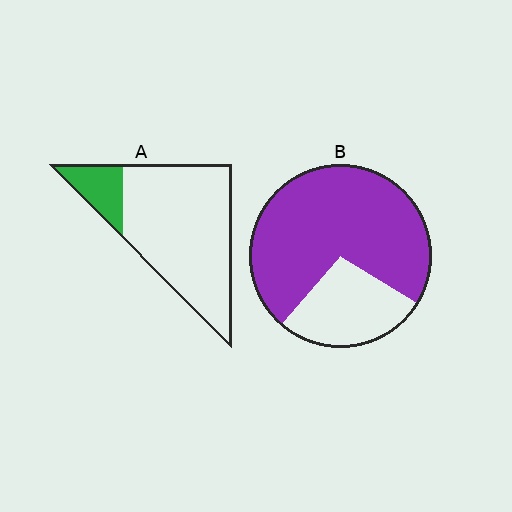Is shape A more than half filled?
No.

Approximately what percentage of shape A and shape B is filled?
A is approximately 15% and B is approximately 70%.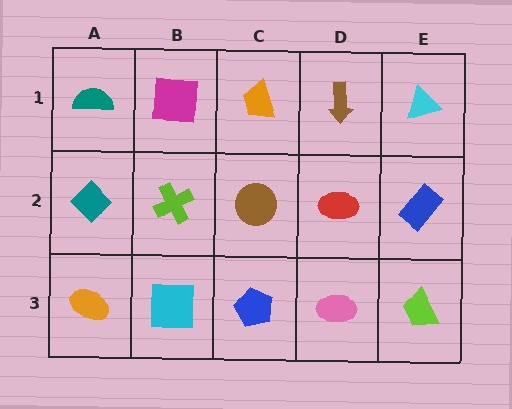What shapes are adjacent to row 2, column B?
A magenta square (row 1, column B), a cyan square (row 3, column B), a teal diamond (row 2, column A), a brown circle (row 2, column C).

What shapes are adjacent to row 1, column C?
A brown circle (row 2, column C), a magenta square (row 1, column B), a brown arrow (row 1, column D).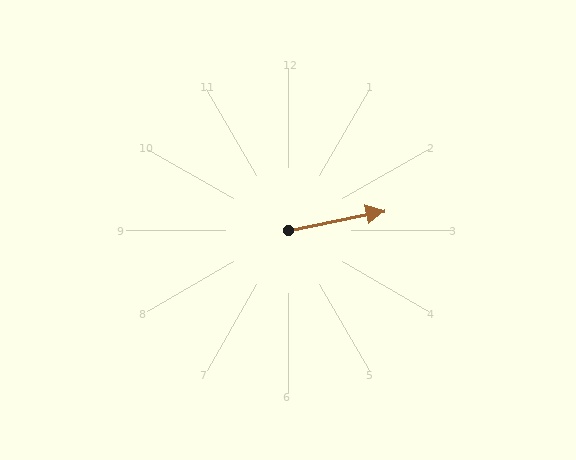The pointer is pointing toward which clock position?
Roughly 3 o'clock.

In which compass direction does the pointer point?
East.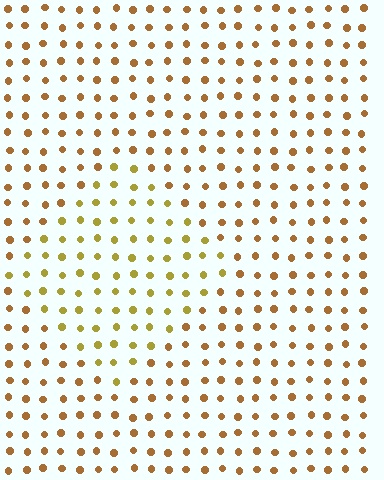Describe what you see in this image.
The image is filled with small brown elements in a uniform arrangement. A diamond-shaped region is visible where the elements are tinted to a slightly different hue, forming a subtle color boundary.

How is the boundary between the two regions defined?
The boundary is defined purely by a slight shift in hue (about 27 degrees). Spacing, size, and orientation are identical on both sides.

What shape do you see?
I see a diamond.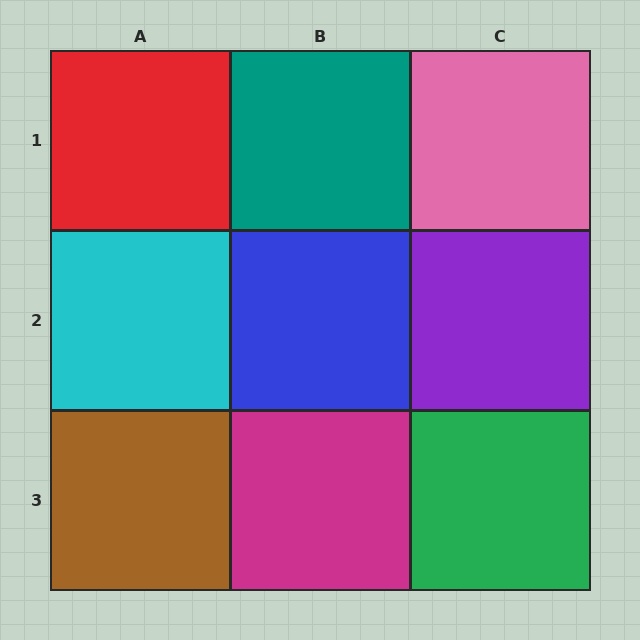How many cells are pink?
1 cell is pink.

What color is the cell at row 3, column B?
Magenta.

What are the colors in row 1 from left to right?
Red, teal, pink.